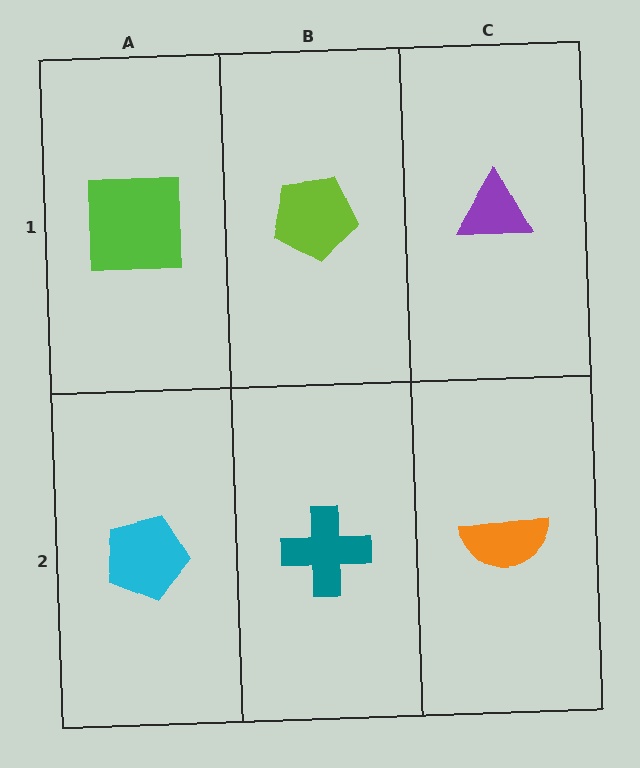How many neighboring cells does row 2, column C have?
2.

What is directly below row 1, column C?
An orange semicircle.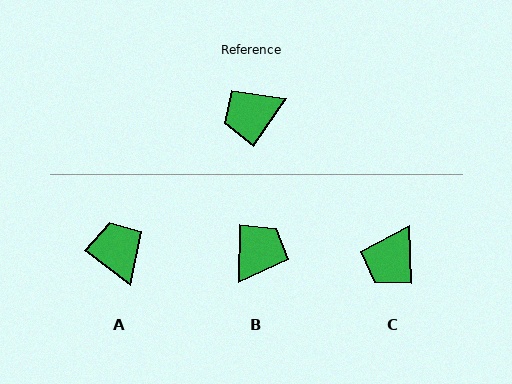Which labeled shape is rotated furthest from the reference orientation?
B, about 147 degrees away.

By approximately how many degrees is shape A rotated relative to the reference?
Approximately 93 degrees clockwise.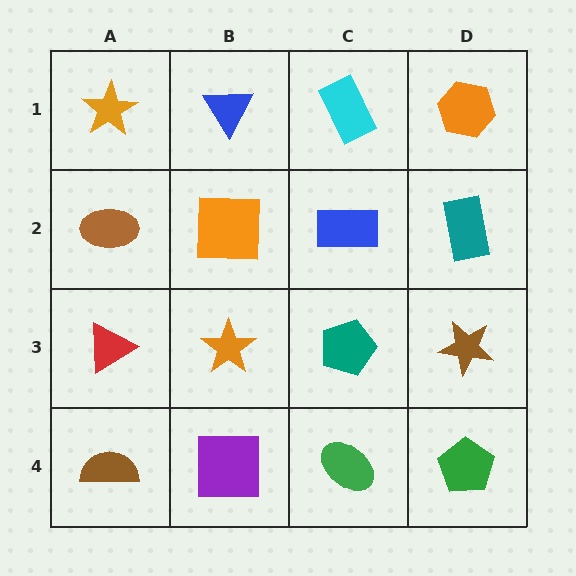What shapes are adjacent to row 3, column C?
A blue rectangle (row 2, column C), a green ellipse (row 4, column C), an orange star (row 3, column B), a brown star (row 3, column D).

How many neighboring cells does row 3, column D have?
3.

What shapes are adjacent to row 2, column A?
An orange star (row 1, column A), a red triangle (row 3, column A), an orange square (row 2, column B).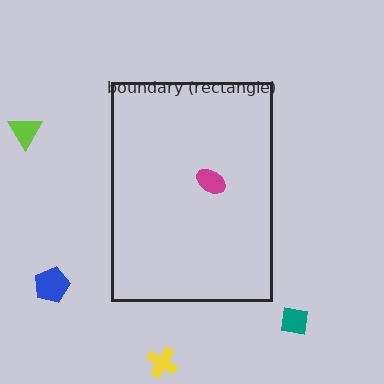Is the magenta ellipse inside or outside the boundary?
Inside.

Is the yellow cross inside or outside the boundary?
Outside.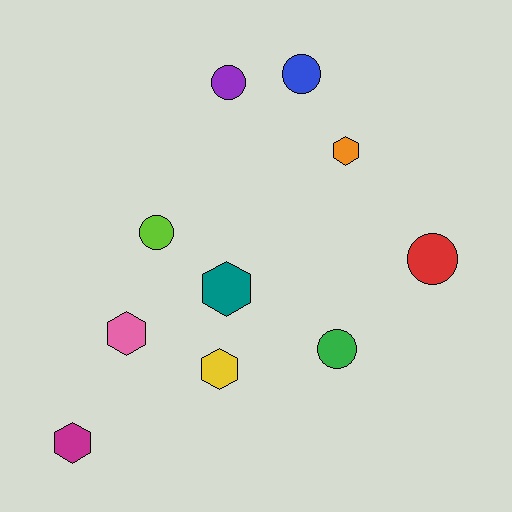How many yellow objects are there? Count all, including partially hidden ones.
There is 1 yellow object.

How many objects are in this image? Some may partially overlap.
There are 10 objects.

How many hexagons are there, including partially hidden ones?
There are 5 hexagons.